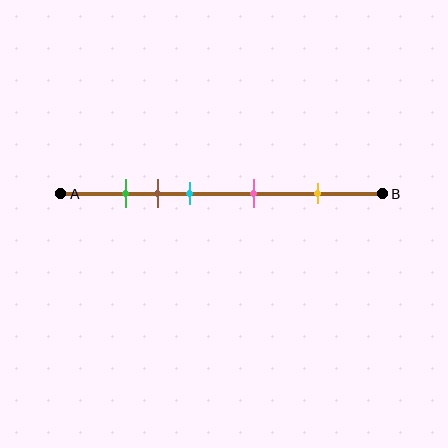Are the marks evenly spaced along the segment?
No, the marks are not evenly spaced.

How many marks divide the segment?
There are 5 marks dividing the segment.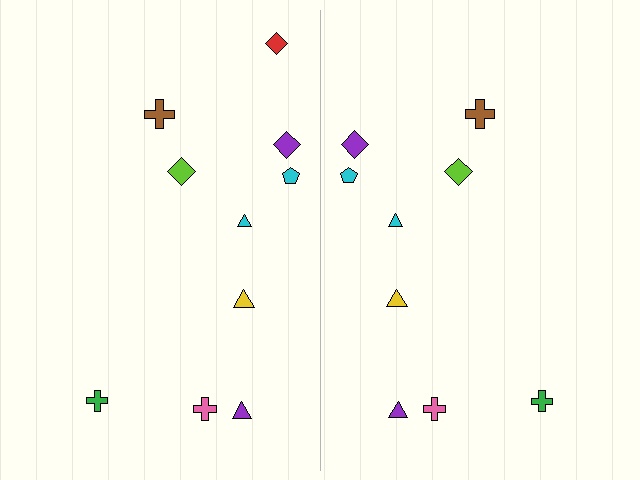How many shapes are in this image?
There are 19 shapes in this image.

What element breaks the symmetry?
A red diamond is missing from the right side.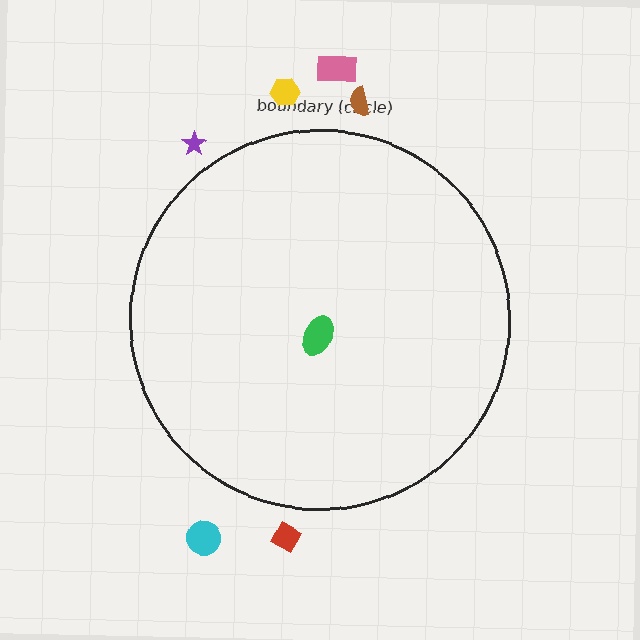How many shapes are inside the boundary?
1 inside, 6 outside.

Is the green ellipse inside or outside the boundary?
Inside.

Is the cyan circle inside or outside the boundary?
Outside.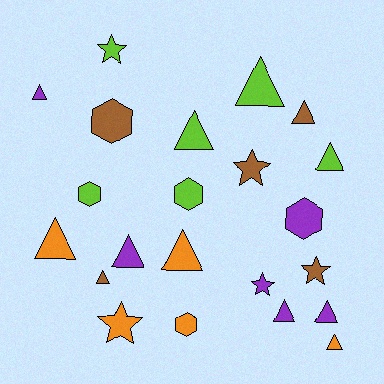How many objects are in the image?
There are 22 objects.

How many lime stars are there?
There is 1 lime star.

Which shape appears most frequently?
Triangle, with 12 objects.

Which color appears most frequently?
Purple, with 6 objects.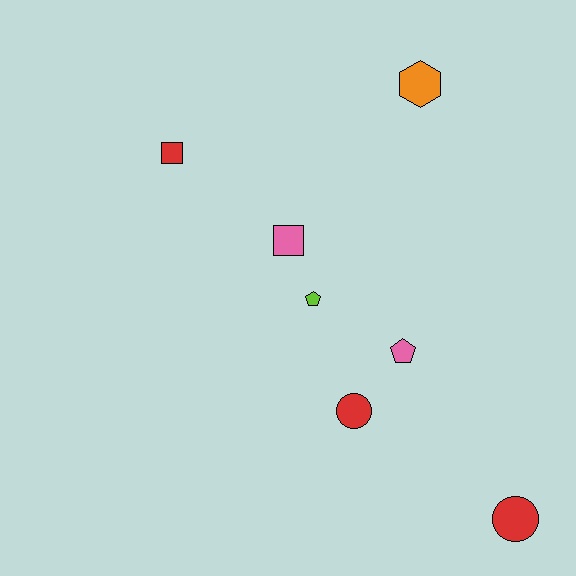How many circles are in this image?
There are 2 circles.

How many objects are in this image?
There are 7 objects.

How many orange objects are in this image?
There is 1 orange object.